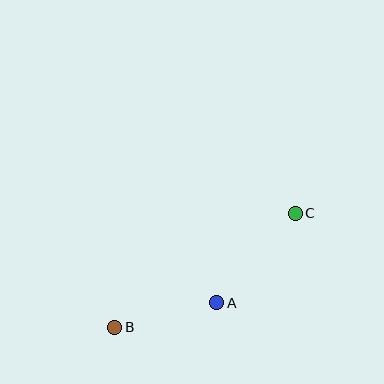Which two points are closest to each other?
Points A and B are closest to each other.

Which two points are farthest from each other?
Points B and C are farthest from each other.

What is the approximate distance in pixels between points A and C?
The distance between A and C is approximately 119 pixels.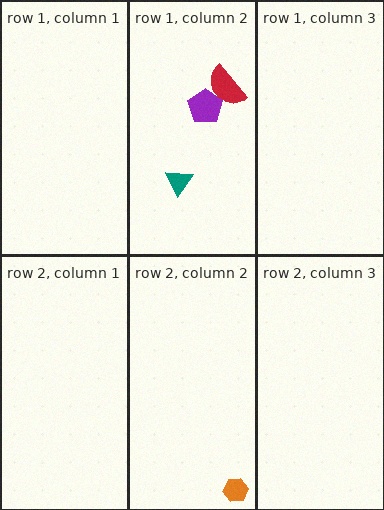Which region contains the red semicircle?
The row 1, column 2 region.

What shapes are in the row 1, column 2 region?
The purple pentagon, the red semicircle, the teal triangle.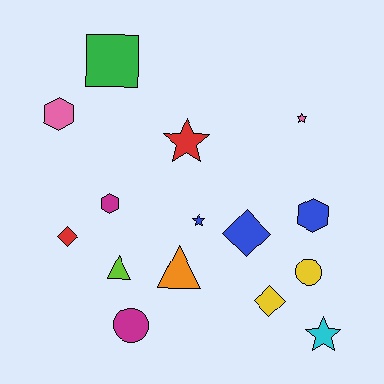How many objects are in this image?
There are 15 objects.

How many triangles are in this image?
There are 2 triangles.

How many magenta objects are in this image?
There are 2 magenta objects.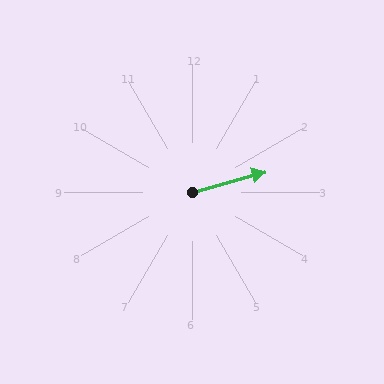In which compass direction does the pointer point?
East.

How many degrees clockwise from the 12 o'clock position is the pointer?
Approximately 74 degrees.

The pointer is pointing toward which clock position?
Roughly 2 o'clock.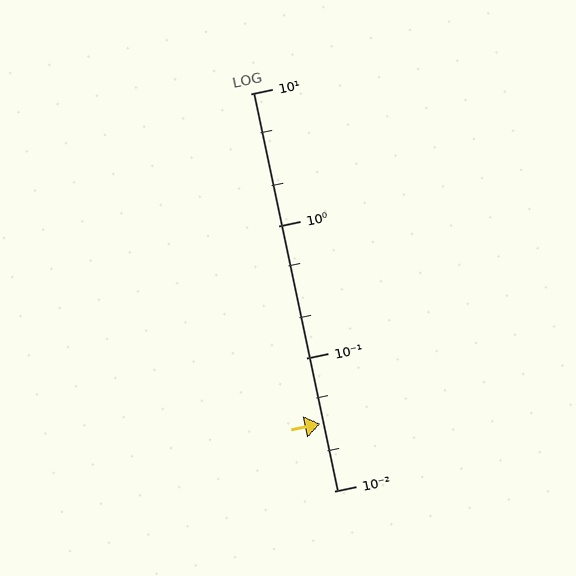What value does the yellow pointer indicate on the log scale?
The pointer indicates approximately 0.032.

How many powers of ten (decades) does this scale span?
The scale spans 3 decades, from 0.01 to 10.